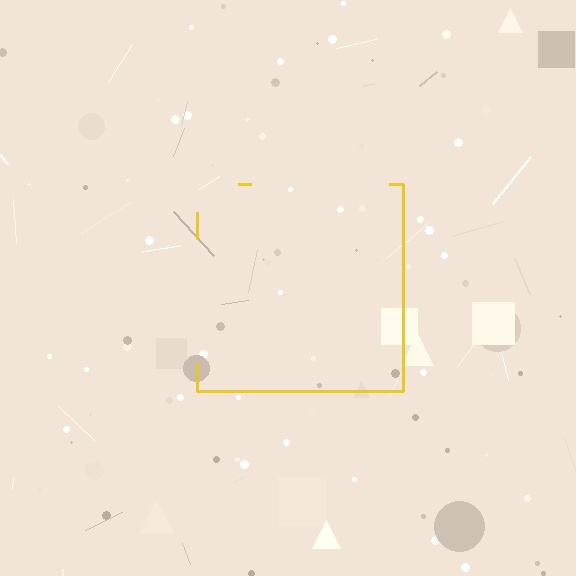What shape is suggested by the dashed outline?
The dashed outline suggests a square.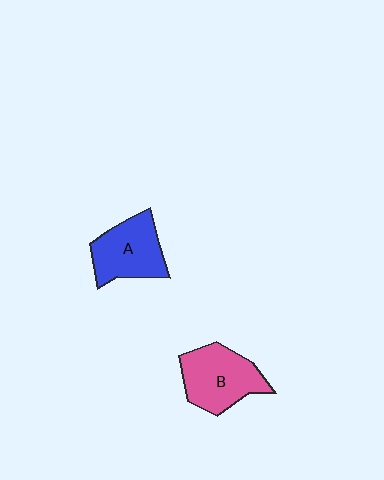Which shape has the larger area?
Shape B (pink).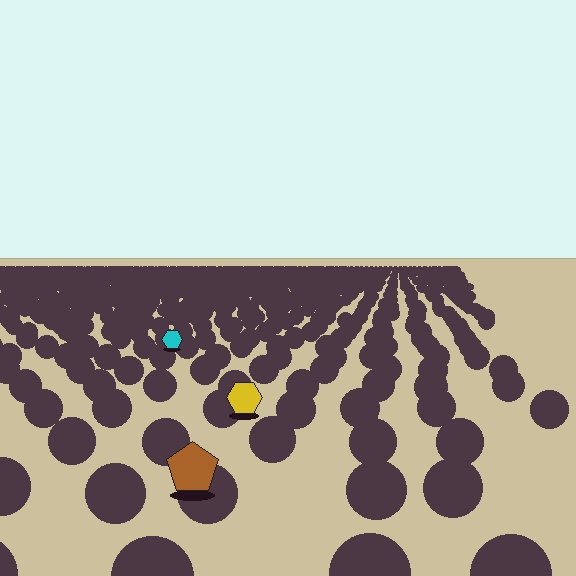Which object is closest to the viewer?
The brown pentagon is closest. The texture marks near it are larger and more spread out.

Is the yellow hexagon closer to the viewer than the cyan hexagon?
Yes. The yellow hexagon is closer — you can tell from the texture gradient: the ground texture is coarser near it.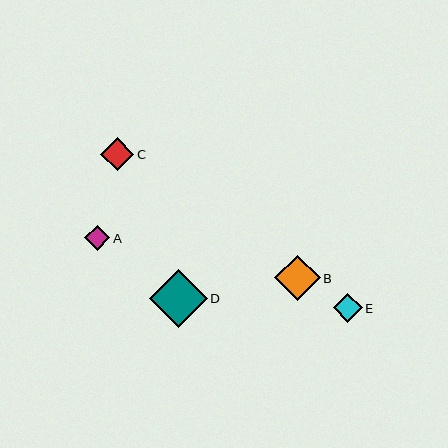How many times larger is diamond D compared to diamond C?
Diamond D is approximately 1.7 times the size of diamond C.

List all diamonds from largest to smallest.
From largest to smallest: D, B, C, E, A.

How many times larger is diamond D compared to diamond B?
Diamond D is approximately 1.3 times the size of diamond B.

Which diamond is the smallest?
Diamond A is the smallest with a size of approximately 25 pixels.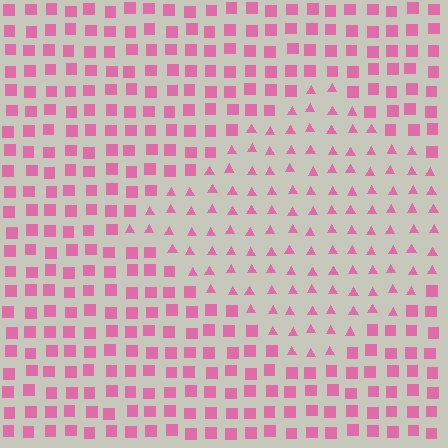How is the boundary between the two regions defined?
The boundary is defined by a change in element shape: triangles inside vs. squares outside. All elements share the same color and spacing.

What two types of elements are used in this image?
The image uses triangles inside the diamond region and squares outside it.